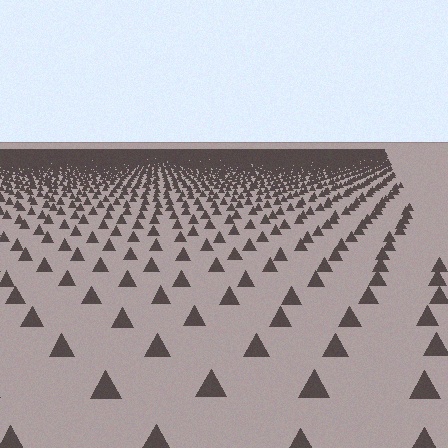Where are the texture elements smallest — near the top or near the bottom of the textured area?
Near the top.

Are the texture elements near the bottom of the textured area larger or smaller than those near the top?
Larger. Near the bottom, elements are closer to the viewer and appear at a bigger on-screen size.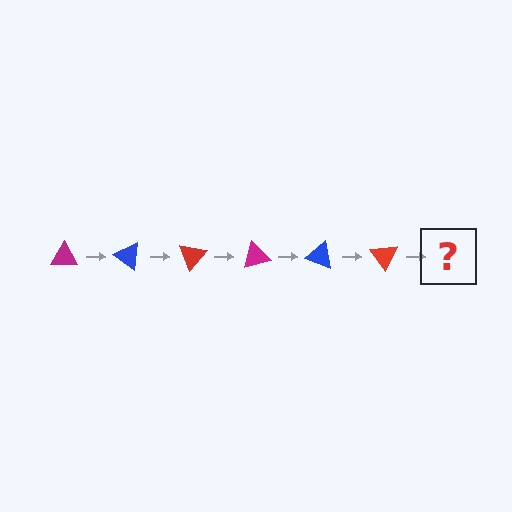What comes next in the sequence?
The next element should be a magenta triangle, rotated 210 degrees from the start.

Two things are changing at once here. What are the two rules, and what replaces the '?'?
The two rules are that it rotates 35 degrees each step and the color cycles through magenta, blue, and red. The '?' should be a magenta triangle, rotated 210 degrees from the start.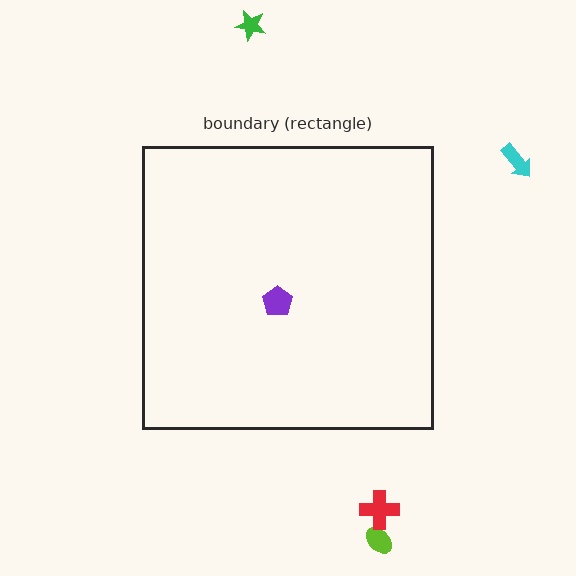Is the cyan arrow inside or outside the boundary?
Outside.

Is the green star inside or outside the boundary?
Outside.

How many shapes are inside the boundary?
1 inside, 4 outside.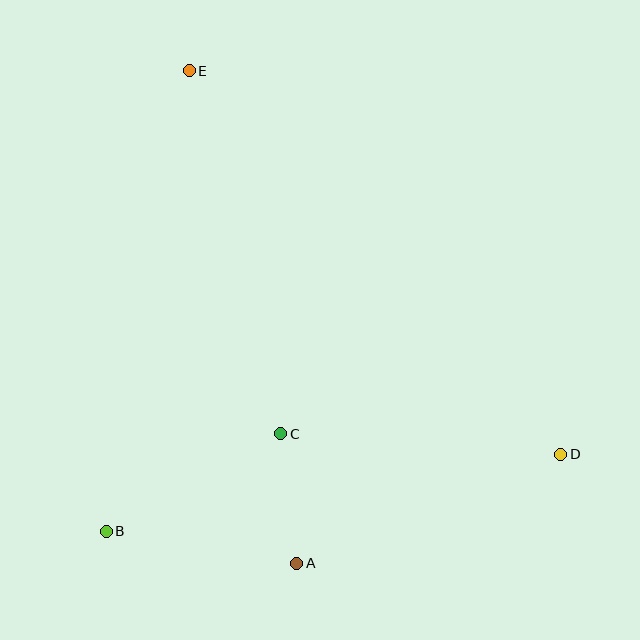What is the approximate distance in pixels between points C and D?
The distance between C and D is approximately 281 pixels.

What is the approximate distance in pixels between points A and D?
The distance between A and D is approximately 286 pixels.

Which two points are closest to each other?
Points A and C are closest to each other.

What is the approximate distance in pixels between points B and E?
The distance between B and E is approximately 468 pixels.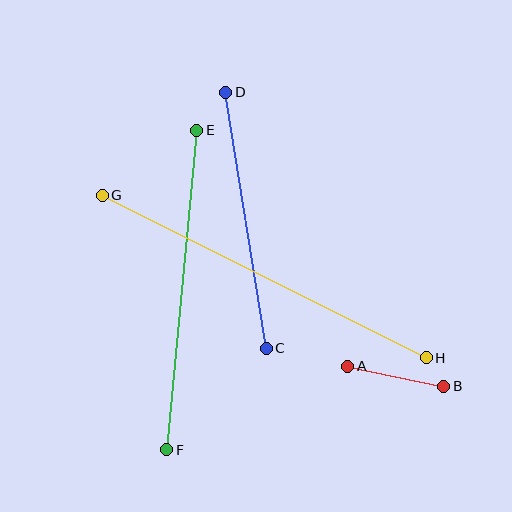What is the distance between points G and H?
The distance is approximately 362 pixels.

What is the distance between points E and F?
The distance is approximately 321 pixels.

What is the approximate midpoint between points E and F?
The midpoint is at approximately (182, 290) pixels.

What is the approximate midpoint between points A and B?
The midpoint is at approximately (396, 376) pixels.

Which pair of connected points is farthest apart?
Points G and H are farthest apart.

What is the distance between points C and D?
The distance is approximately 259 pixels.